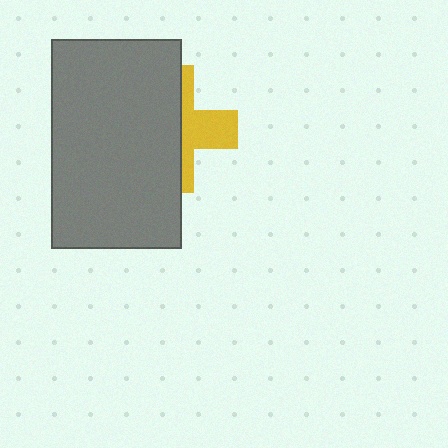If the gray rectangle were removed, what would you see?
You would see the complete yellow cross.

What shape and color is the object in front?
The object in front is a gray rectangle.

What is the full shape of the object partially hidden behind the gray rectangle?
The partially hidden object is a yellow cross.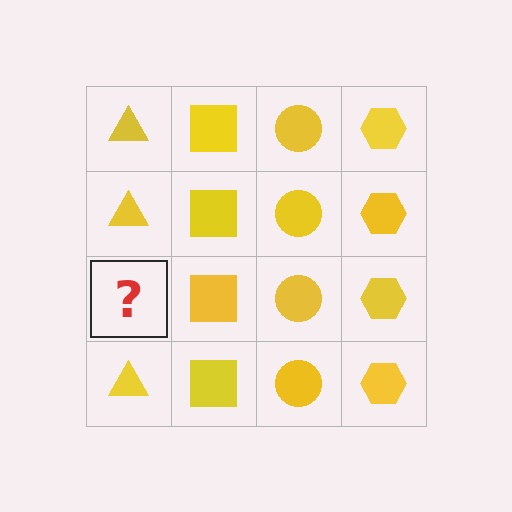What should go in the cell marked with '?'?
The missing cell should contain a yellow triangle.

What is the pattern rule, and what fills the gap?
The rule is that each column has a consistent shape. The gap should be filled with a yellow triangle.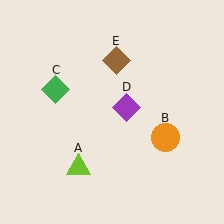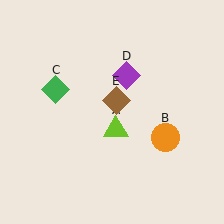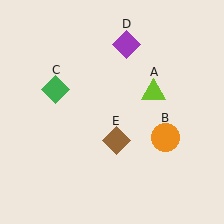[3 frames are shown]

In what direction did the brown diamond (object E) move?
The brown diamond (object E) moved down.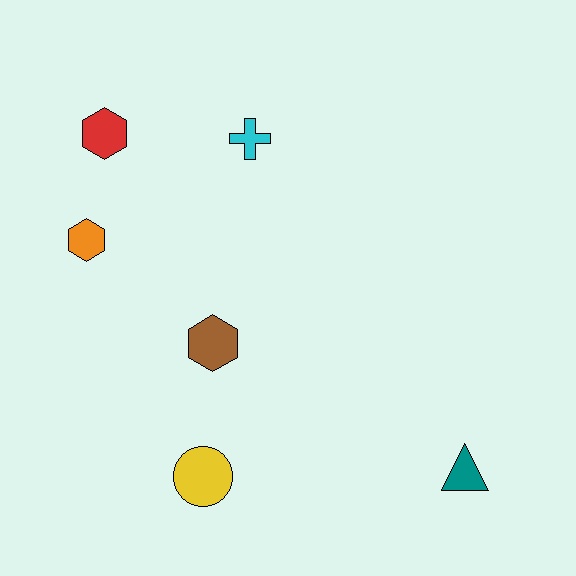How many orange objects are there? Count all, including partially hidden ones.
There is 1 orange object.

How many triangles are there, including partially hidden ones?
There is 1 triangle.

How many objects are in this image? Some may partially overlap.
There are 6 objects.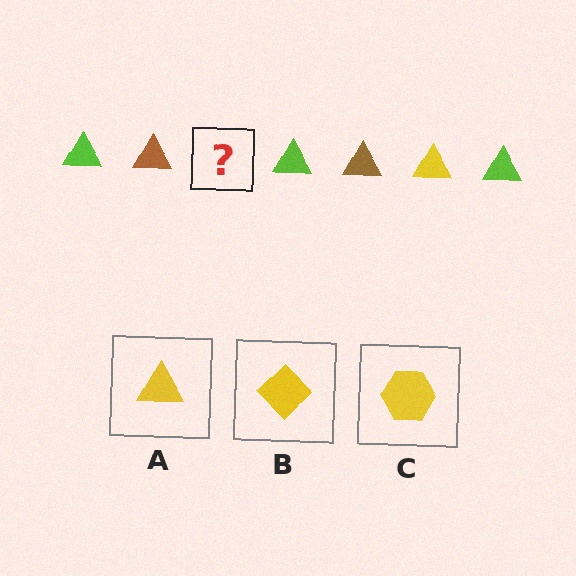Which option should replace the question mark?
Option A.